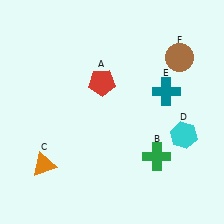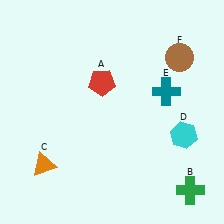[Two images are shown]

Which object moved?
The green cross (B) moved down.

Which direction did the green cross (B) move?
The green cross (B) moved down.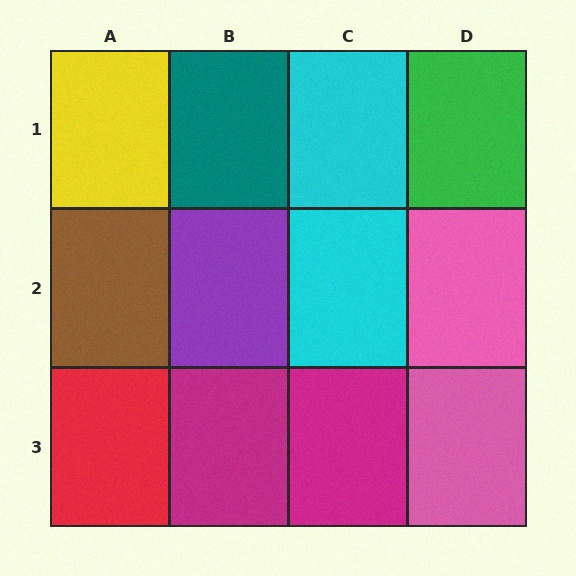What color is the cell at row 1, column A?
Yellow.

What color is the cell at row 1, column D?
Green.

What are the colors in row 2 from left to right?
Brown, purple, cyan, pink.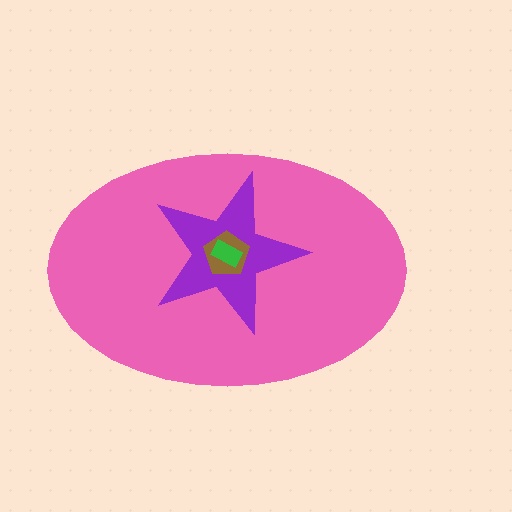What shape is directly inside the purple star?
The brown pentagon.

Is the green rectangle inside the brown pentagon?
Yes.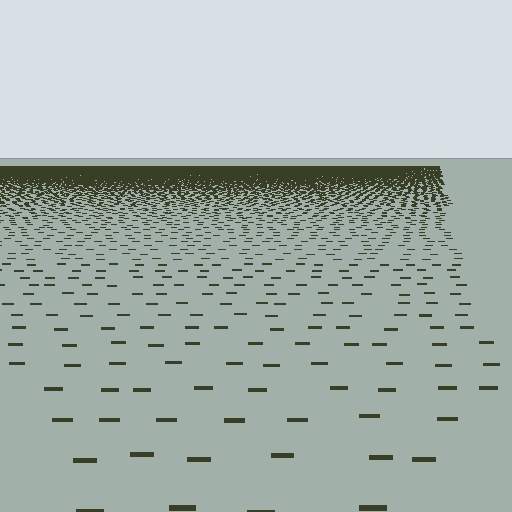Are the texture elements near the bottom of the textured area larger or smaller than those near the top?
Larger. Near the bottom, elements are closer to the viewer and appear at a bigger on-screen size.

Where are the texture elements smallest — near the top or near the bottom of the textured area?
Near the top.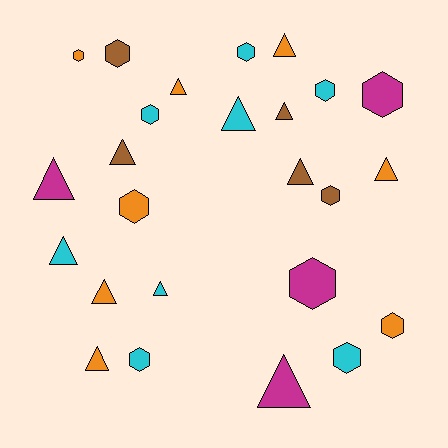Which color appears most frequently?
Cyan, with 8 objects.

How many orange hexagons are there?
There are 3 orange hexagons.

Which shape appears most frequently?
Triangle, with 13 objects.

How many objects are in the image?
There are 25 objects.